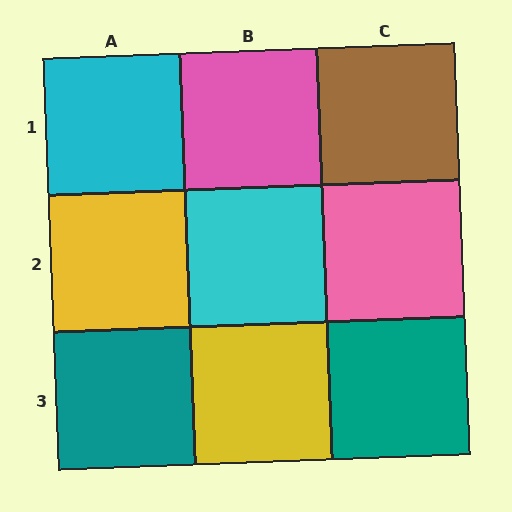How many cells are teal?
2 cells are teal.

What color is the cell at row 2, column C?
Pink.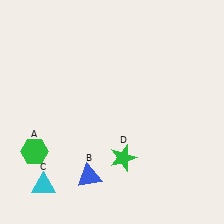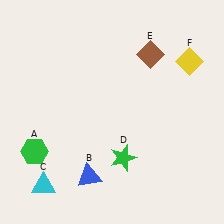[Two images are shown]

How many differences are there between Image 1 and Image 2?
There are 2 differences between the two images.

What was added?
A brown diamond (E), a yellow diamond (F) were added in Image 2.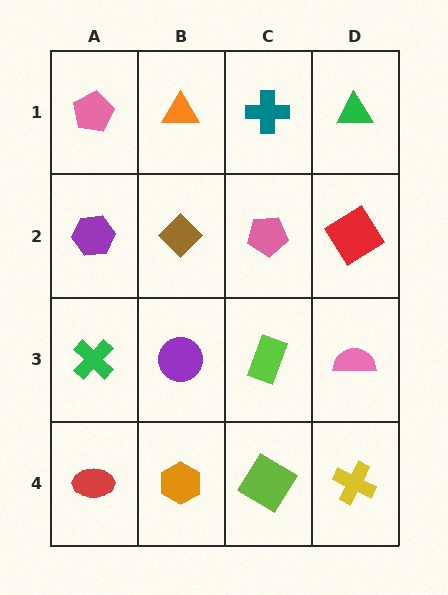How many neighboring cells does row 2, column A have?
3.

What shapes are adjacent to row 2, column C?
A teal cross (row 1, column C), a lime rectangle (row 3, column C), a brown diamond (row 2, column B), a red diamond (row 2, column D).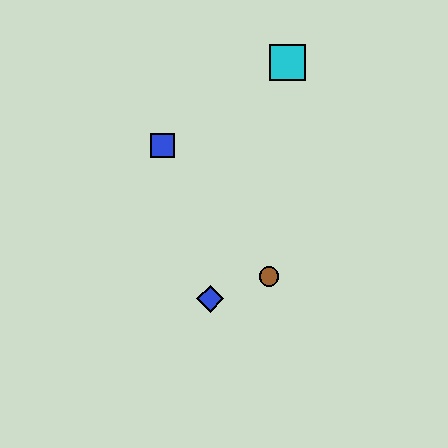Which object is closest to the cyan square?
The blue square is closest to the cyan square.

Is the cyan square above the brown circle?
Yes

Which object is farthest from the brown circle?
The cyan square is farthest from the brown circle.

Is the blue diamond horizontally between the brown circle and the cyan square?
No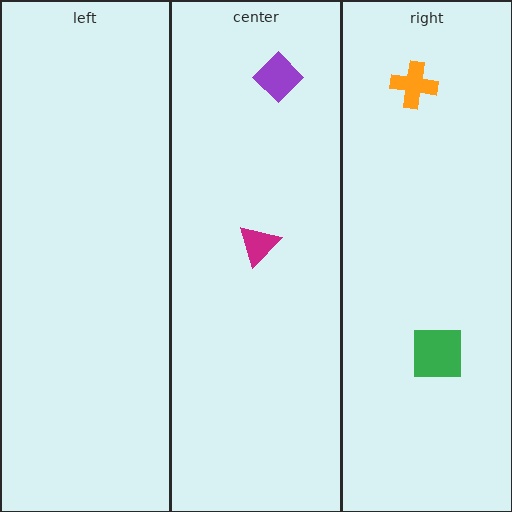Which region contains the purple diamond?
The center region.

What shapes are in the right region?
The orange cross, the green square.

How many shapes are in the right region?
2.